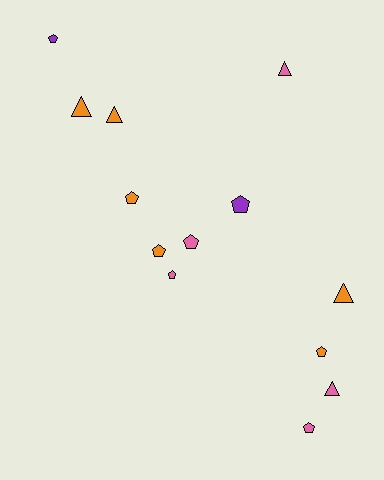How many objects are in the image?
There are 13 objects.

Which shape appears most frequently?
Pentagon, with 8 objects.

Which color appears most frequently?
Orange, with 6 objects.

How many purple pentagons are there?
There are 2 purple pentagons.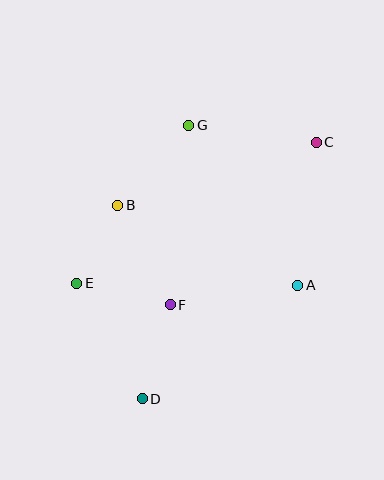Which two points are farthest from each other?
Points C and D are farthest from each other.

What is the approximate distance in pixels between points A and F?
The distance between A and F is approximately 129 pixels.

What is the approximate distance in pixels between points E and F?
The distance between E and F is approximately 96 pixels.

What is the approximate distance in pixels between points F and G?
The distance between F and G is approximately 180 pixels.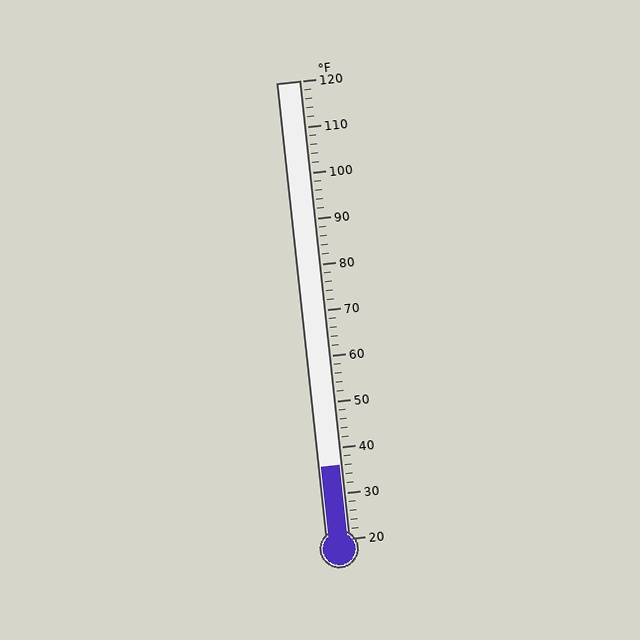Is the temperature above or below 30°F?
The temperature is above 30°F.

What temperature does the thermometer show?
The thermometer shows approximately 36°F.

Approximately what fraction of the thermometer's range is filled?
The thermometer is filled to approximately 15% of its range.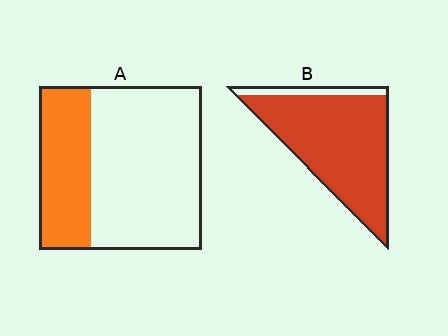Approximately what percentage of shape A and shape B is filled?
A is approximately 30% and B is approximately 90%.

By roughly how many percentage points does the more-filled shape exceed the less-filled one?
By roughly 55 percentage points (B over A).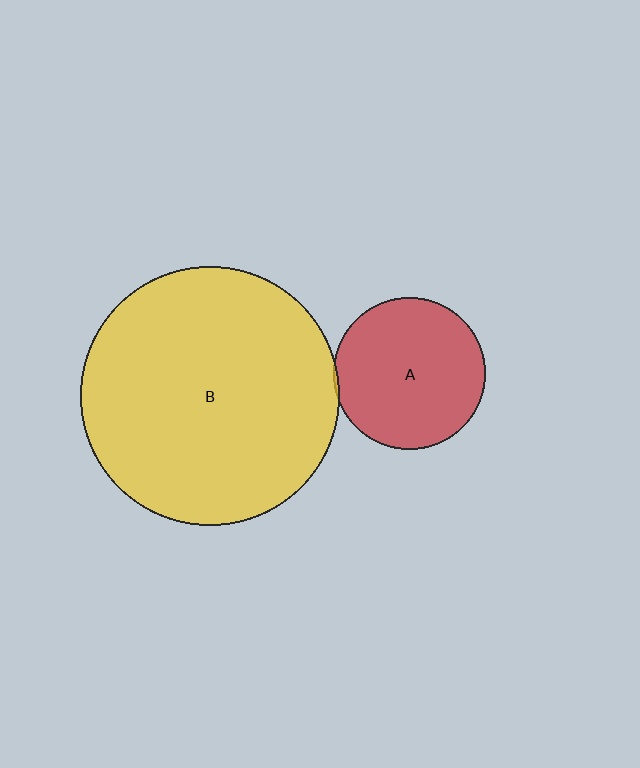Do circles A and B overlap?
Yes.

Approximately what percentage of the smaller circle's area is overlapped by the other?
Approximately 5%.